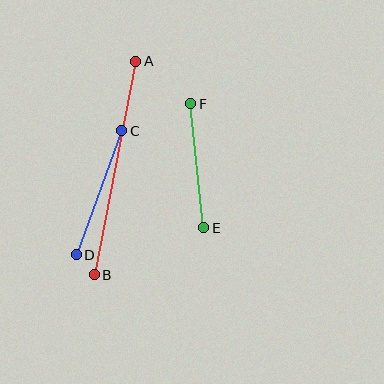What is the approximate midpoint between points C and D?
The midpoint is at approximately (99, 193) pixels.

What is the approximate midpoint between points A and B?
The midpoint is at approximately (115, 168) pixels.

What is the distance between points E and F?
The distance is approximately 124 pixels.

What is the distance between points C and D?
The distance is approximately 132 pixels.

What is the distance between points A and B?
The distance is approximately 217 pixels.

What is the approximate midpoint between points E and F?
The midpoint is at approximately (197, 166) pixels.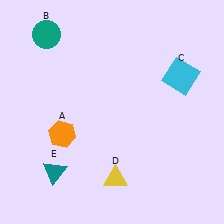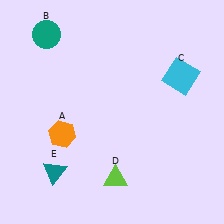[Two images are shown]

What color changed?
The triangle (D) changed from yellow in Image 1 to lime in Image 2.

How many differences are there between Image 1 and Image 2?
There is 1 difference between the two images.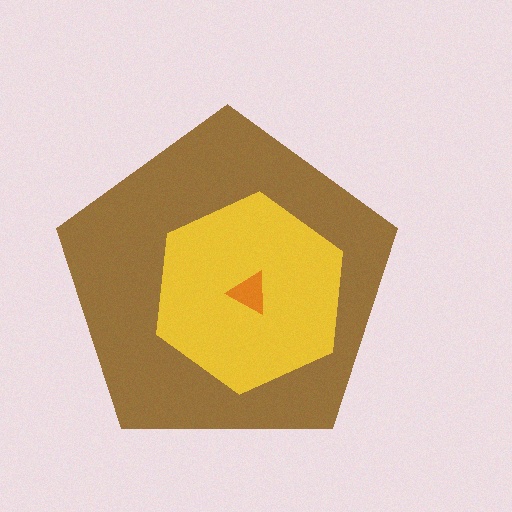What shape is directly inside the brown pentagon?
The yellow hexagon.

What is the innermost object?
The orange triangle.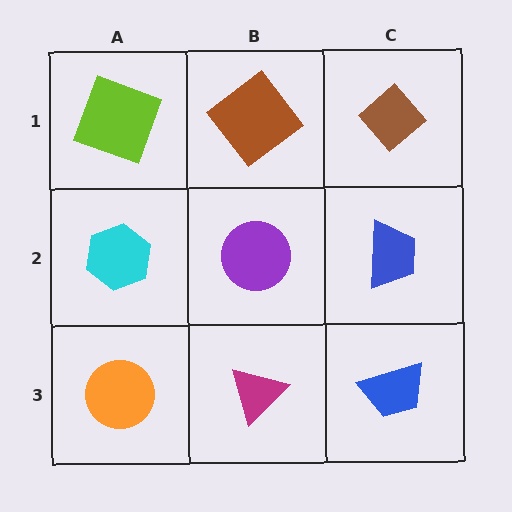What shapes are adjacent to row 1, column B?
A purple circle (row 2, column B), a lime square (row 1, column A), a brown diamond (row 1, column C).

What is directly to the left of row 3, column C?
A magenta triangle.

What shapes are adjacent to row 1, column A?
A cyan hexagon (row 2, column A), a brown diamond (row 1, column B).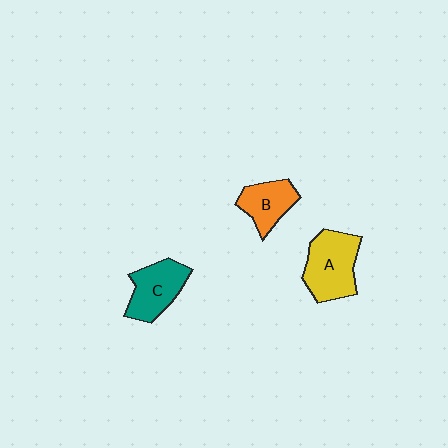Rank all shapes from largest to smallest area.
From largest to smallest: A (yellow), C (teal), B (orange).